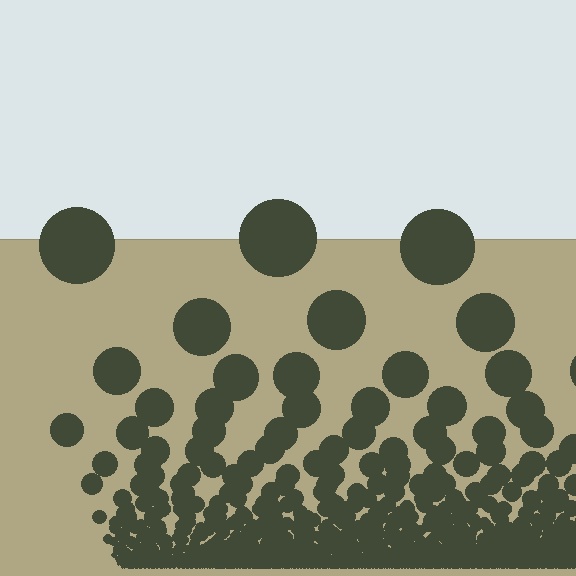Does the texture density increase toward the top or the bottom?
Density increases toward the bottom.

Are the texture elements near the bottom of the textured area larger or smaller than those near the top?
Smaller. The gradient is inverted — elements near the bottom are smaller and denser.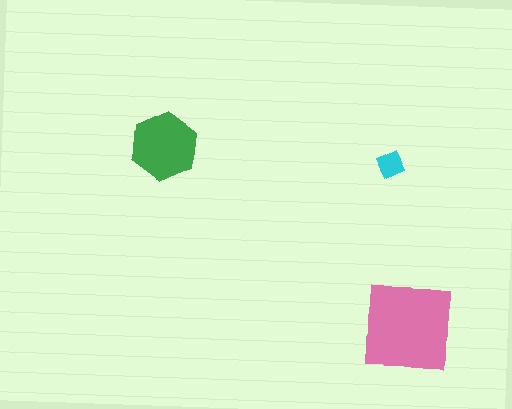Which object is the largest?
The pink square.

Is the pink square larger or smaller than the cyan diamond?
Larger.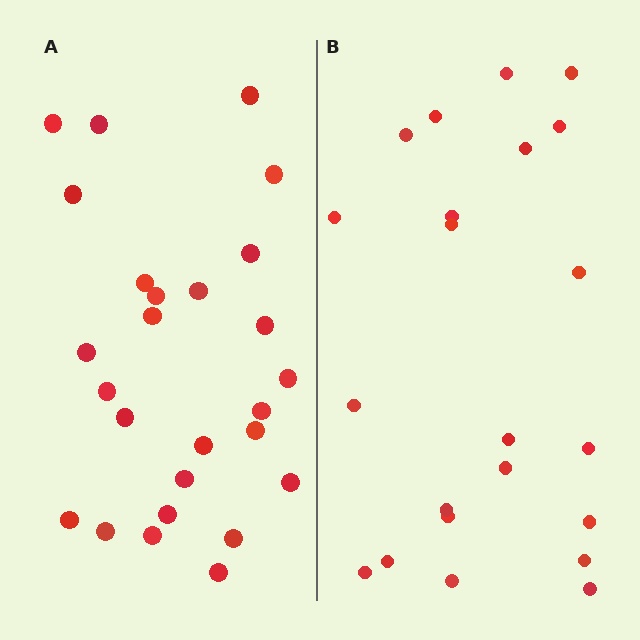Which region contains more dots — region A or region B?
Region A (the left region) has more dots.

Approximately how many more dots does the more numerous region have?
Region A has about 4 more dots than region B.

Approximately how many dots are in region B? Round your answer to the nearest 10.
About 20 dots. (The exact count is 22, which rounds to 20.)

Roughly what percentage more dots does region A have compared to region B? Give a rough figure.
About 20% more.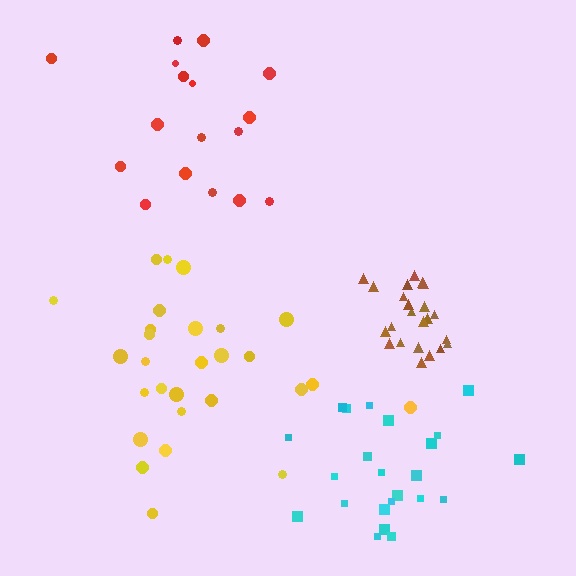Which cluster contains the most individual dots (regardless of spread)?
Yellow (28).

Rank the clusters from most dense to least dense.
brown, yellow, cyan, red.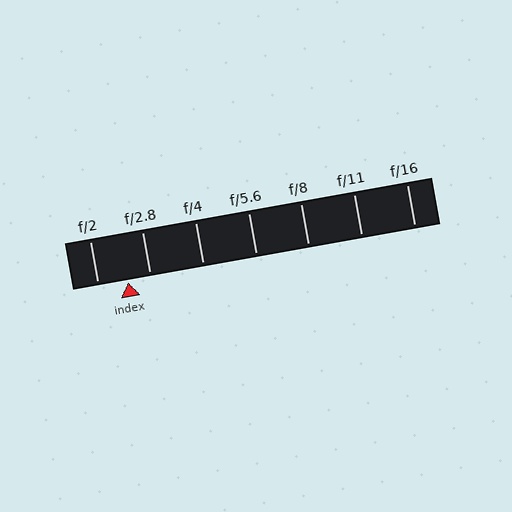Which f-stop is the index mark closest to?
The index mark is closest to f/2.8.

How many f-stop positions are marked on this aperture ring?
There are 7 f-stop positions marked.